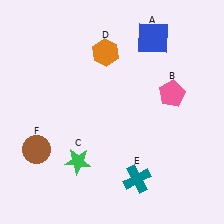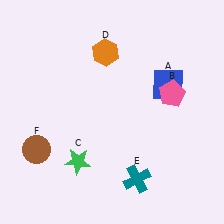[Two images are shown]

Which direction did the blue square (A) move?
The blue square (A) moved down.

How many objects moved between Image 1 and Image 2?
1 object moved between the two images.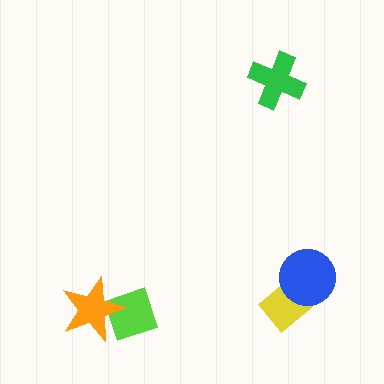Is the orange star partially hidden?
No, no other shape covers it.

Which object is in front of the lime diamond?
The orange star is in front of the lime diamond.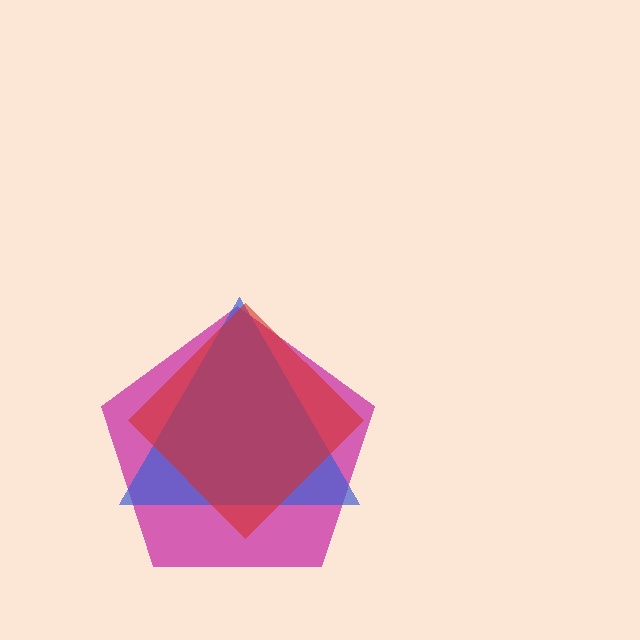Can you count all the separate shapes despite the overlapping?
Yes, there are 3 separate shapes.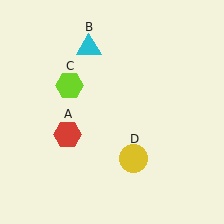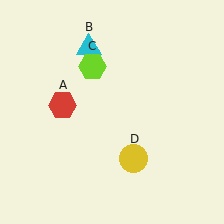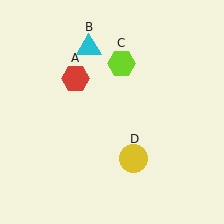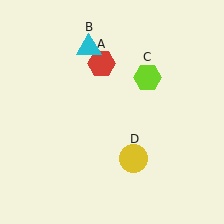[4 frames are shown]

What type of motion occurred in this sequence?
The red hexagon (object A), lime hexagon (object C) rotated clockwise around the center of the scene.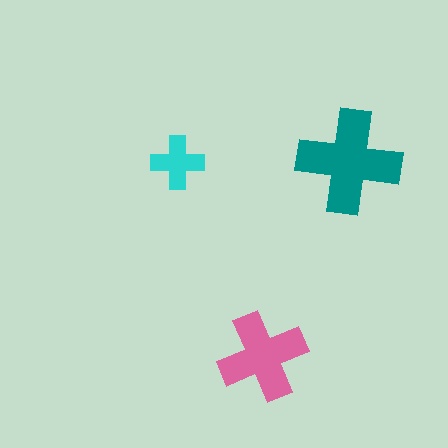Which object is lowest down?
The pink cross is bottommost.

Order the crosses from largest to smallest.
the teal one, the pink one, the cyan one.